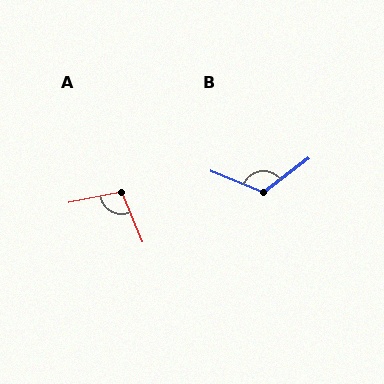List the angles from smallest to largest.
A (101°), B (121°).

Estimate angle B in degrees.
Approximately 121 degrees.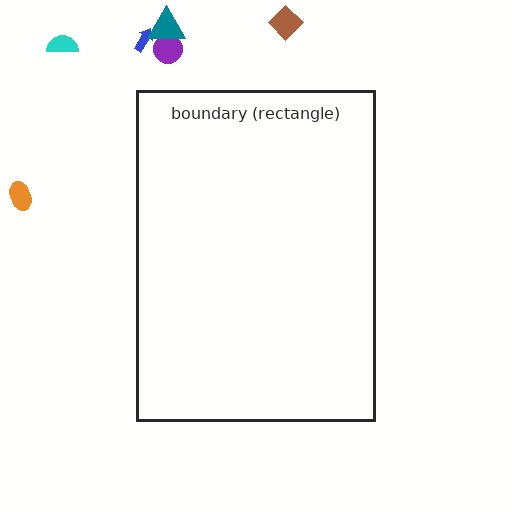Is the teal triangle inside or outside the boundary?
Outside.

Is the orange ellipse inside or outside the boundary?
Outside.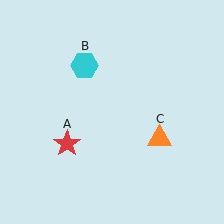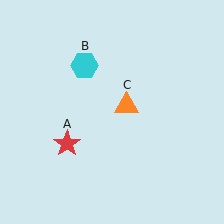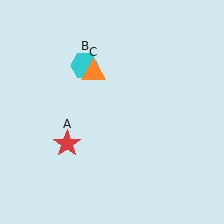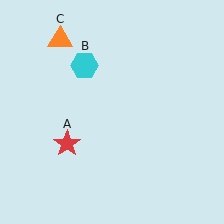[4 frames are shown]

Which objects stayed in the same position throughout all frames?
Red star (object A) and cyan hexagon (object B) remained stationary.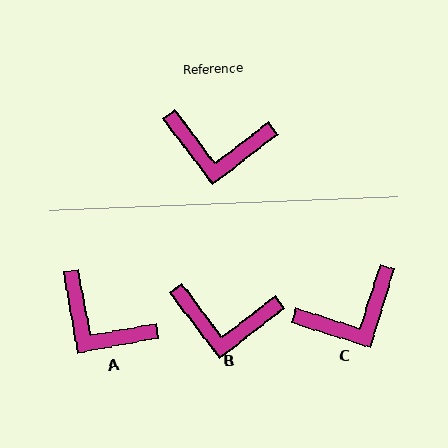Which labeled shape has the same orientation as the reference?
B.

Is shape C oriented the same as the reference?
No, it is off by about 35 degrees.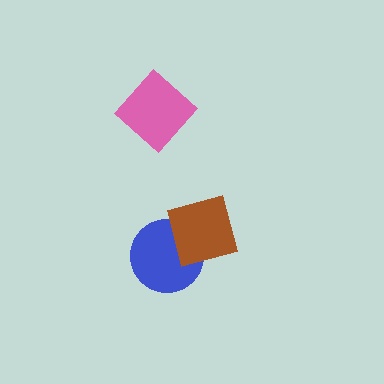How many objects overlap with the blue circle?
1 object overlaps with the blue circle.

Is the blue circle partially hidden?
Yes, it is partially covered by another shape.